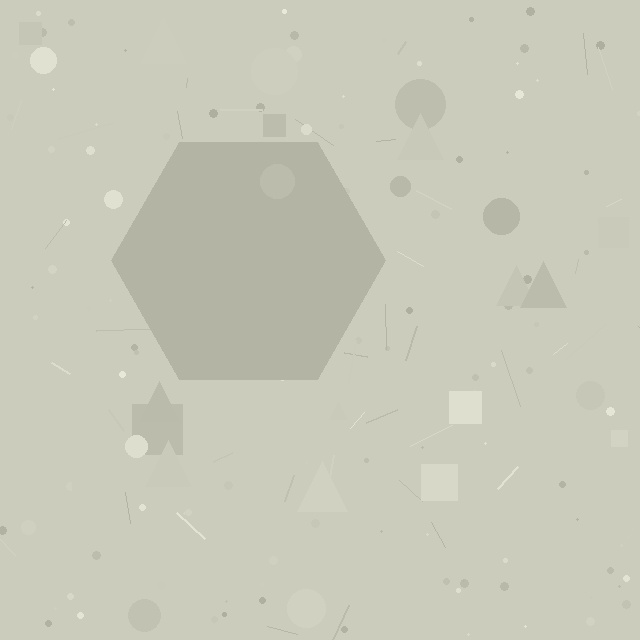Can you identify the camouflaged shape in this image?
The camouflaged shape is a hexagon.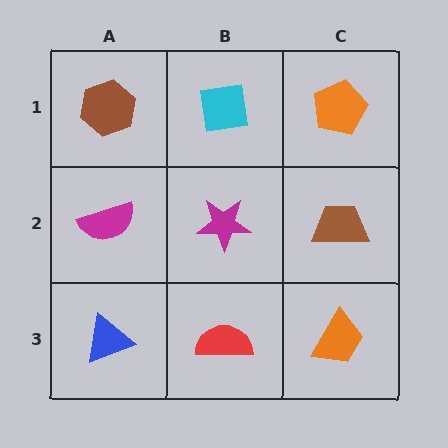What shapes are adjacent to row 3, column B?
A magenta star (row 2, column B), a blue triangle (row 3, column A), an orange trapezoid (row 3, column C).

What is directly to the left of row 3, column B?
A blue triangle.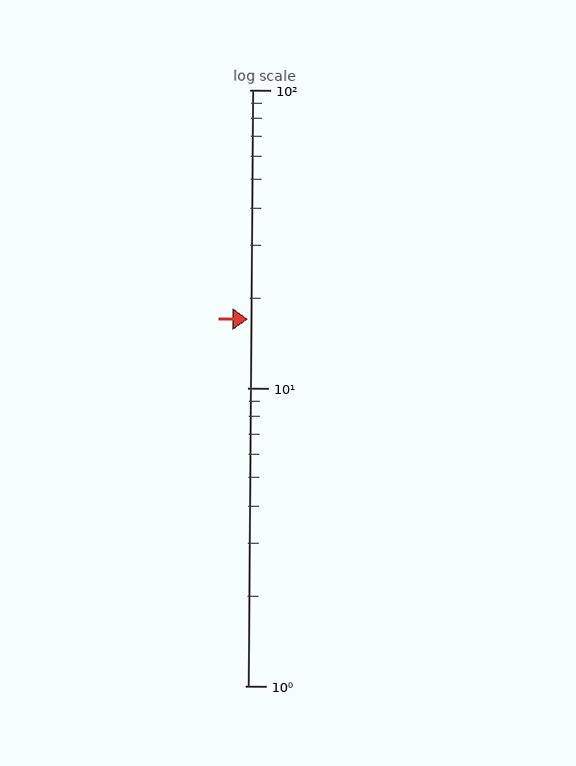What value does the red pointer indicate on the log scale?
The pointer indicates approximately 17.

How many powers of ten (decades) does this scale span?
The scale spans 2 decades, from 1 to 100.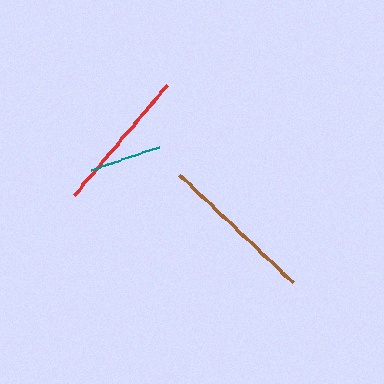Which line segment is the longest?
The brown line is the longest at approximately 156 pixels.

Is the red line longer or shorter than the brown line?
The brown line is longer than the red line.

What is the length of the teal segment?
The teal segment is approximately 72 pixels long.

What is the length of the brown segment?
The brown segment is approximately 156 pixels long.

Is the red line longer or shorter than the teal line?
The red line is longer than the teal line.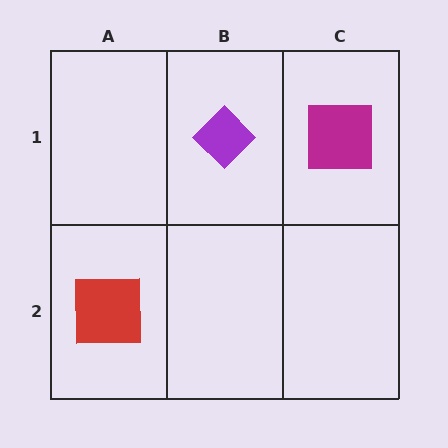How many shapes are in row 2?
1 shape.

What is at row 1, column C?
A magenta square.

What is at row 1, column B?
A purple diamond.